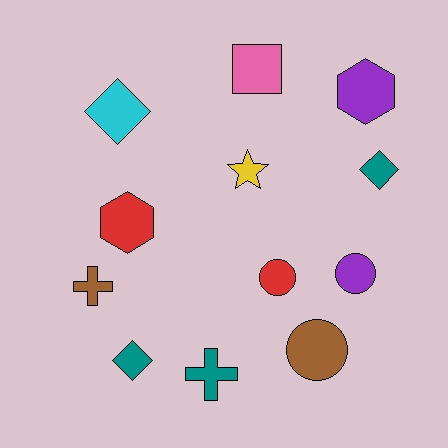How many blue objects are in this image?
There are no blue objects.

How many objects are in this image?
There are 12 objects.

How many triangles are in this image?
There are no triangles.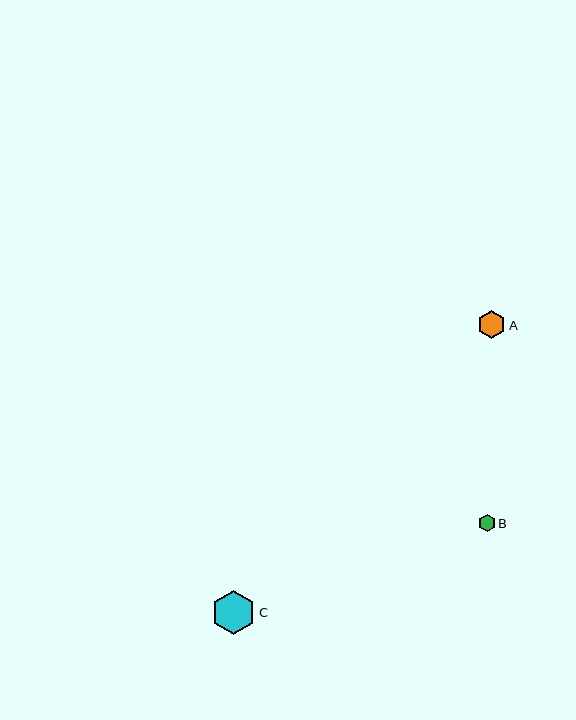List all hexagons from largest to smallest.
From largest to smallest: C, A, B.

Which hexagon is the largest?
Hexagon C is the largest with a size of approximately 44 pixels.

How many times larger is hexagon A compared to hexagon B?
Hexagon A is approximately 1.7 times the size of hexagon B.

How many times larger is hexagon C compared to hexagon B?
Hexagon C is approximately 2.7 times the size of hexagon B.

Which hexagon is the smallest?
Hexagon B is the smallest with a size of approximately 17 pixels.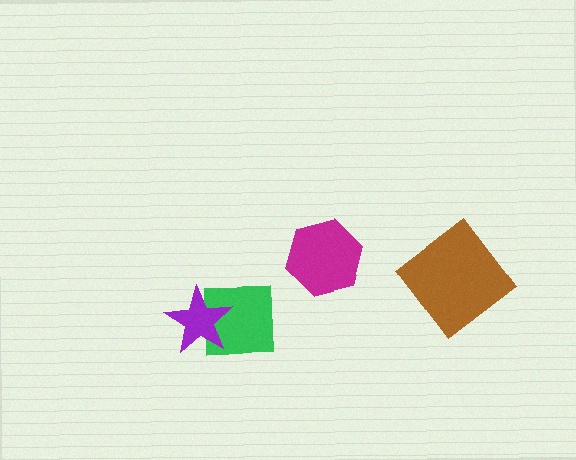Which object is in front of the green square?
The purple star is in front of the green square.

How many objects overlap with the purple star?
1 object overlaps with the purple star.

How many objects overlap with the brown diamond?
0 objects overlap with the brown diamond.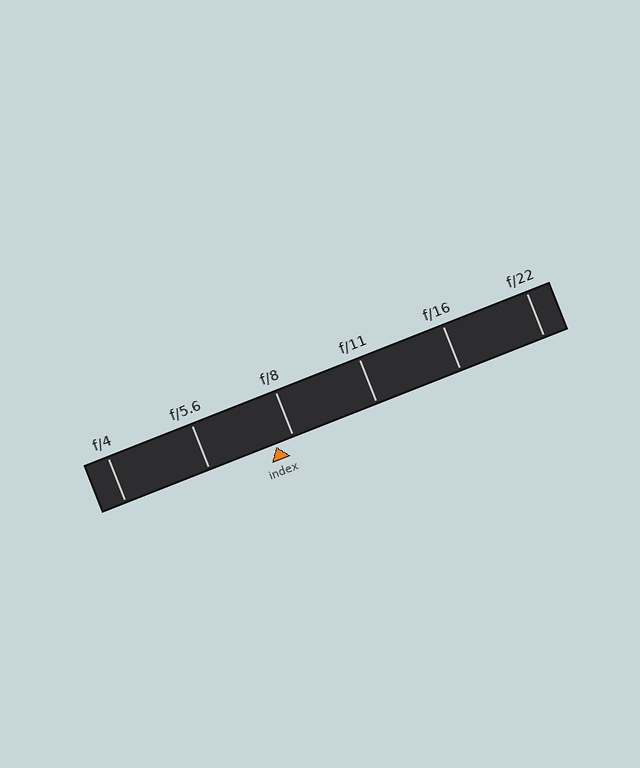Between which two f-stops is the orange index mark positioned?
The index mark is between f/5.6 and f/8.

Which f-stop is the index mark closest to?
The index mark is closest to f/8.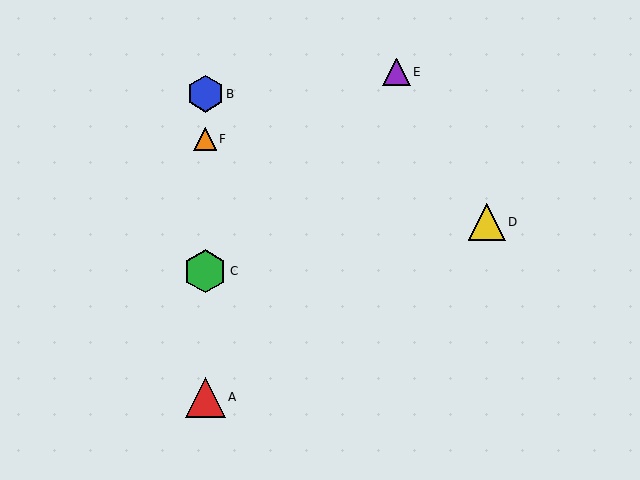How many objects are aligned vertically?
4 objects (A, B, C, F) are aligned vertically.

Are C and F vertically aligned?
Yes, both are at x≈205.